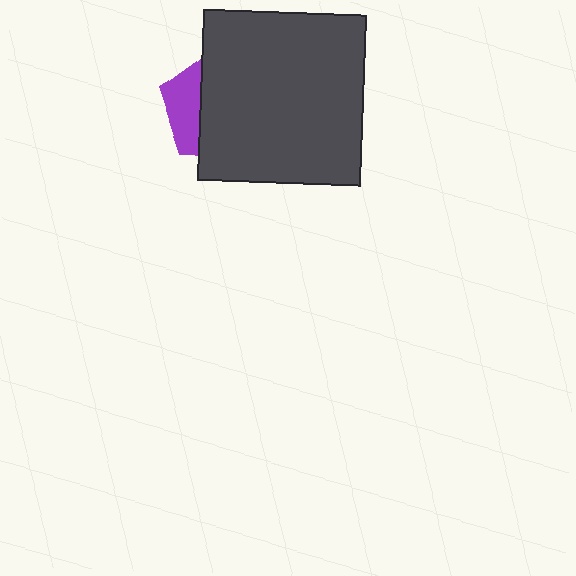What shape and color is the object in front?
The object in front is a dark gray rectangle.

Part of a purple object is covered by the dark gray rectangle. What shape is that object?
It is a pentagon.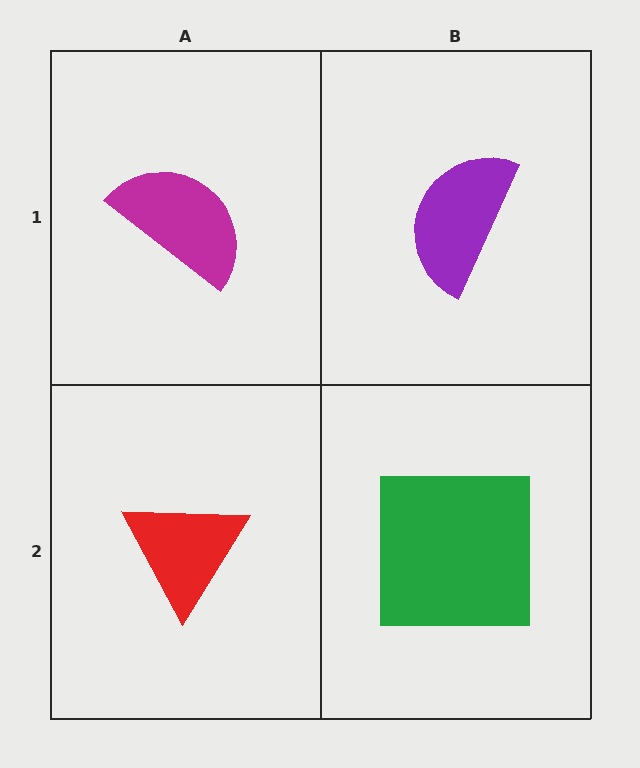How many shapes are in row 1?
2 shapes.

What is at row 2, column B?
A green square.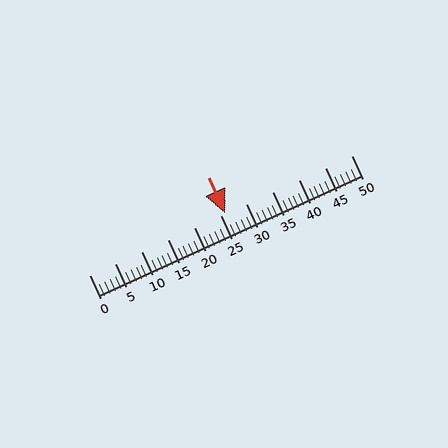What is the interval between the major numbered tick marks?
The major tick marks are spaced 5 units apart.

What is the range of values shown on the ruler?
The ruler shows values from 0 to 50.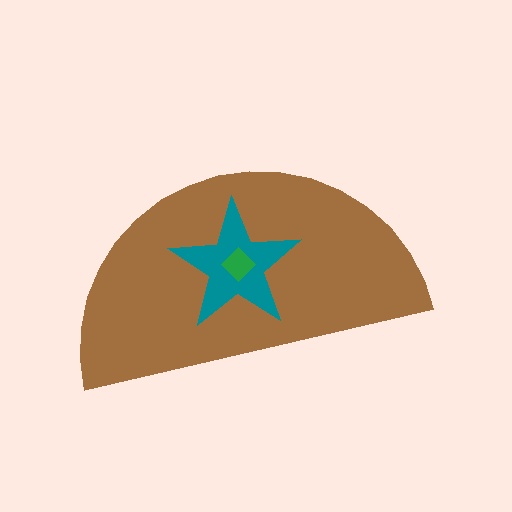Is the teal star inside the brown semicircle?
Yes.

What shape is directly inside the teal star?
The green diamond.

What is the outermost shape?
The brown semicircle.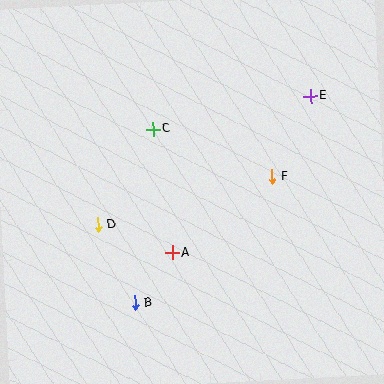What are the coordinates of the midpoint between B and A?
The midpoint between B and A is at (154, 278).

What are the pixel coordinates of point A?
Point A is at (172, 253).